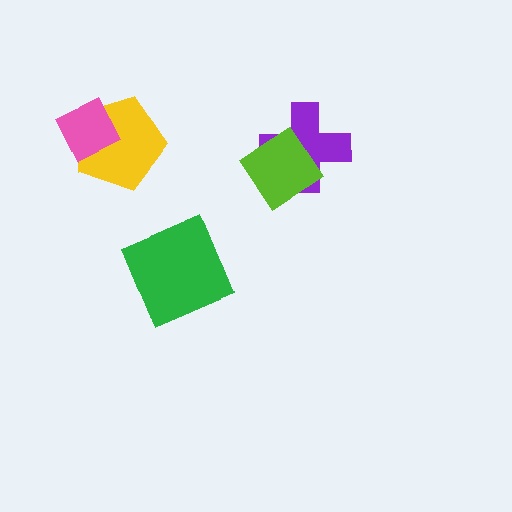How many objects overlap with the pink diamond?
1 object overlaps with the pink diamond.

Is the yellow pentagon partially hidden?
Yes, it is partially covered by another shape.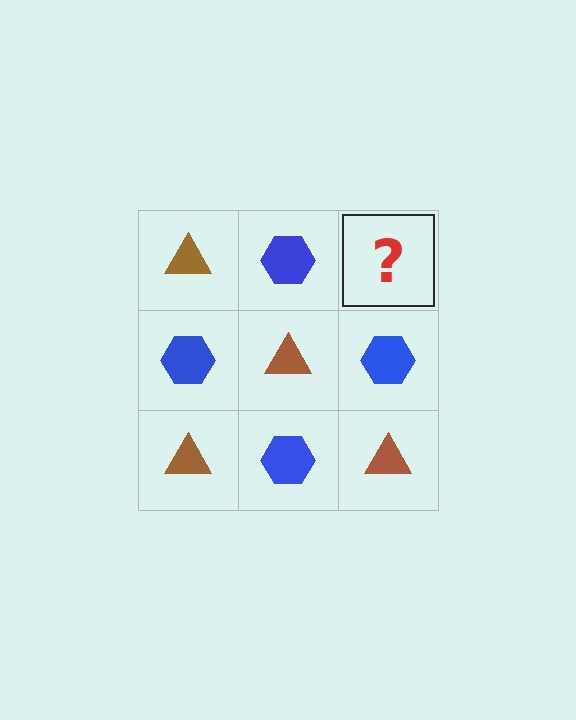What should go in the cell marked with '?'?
The missing cell should contain a brown triangle.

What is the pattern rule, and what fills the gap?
The rule is that it alternates brown triangle and blue hexagon in a checkerboard pattern. The gap should be filled with a brown triangle.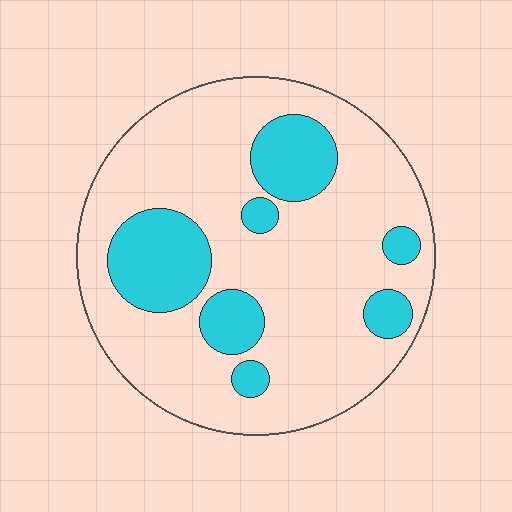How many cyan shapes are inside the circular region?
7.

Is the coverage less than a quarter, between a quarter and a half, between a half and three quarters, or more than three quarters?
Less than a quarter.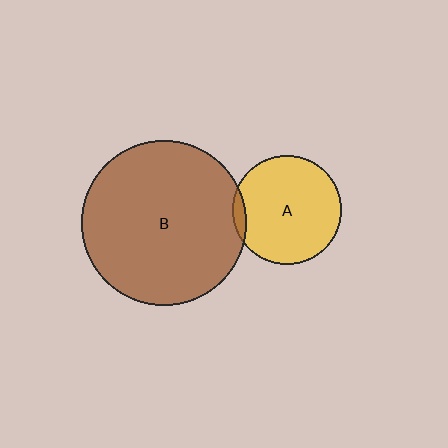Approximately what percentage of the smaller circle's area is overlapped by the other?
Approximately 5%.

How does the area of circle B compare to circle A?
Approximately 2.3 times.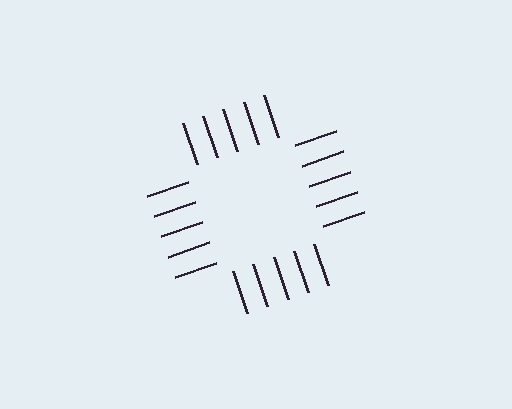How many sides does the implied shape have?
4 sides — the line-ends trace a square.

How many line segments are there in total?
20 — 5 along each of the 4 edges.